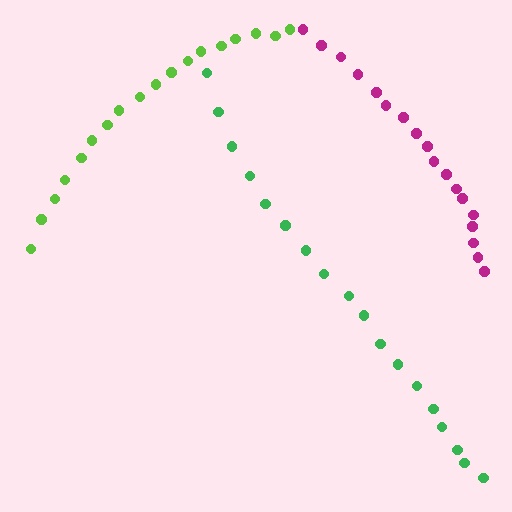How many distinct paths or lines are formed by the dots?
There are 3 distinct paths.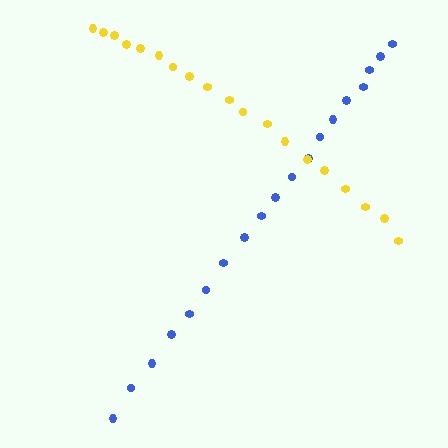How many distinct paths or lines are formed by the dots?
There are 2 distinct paths.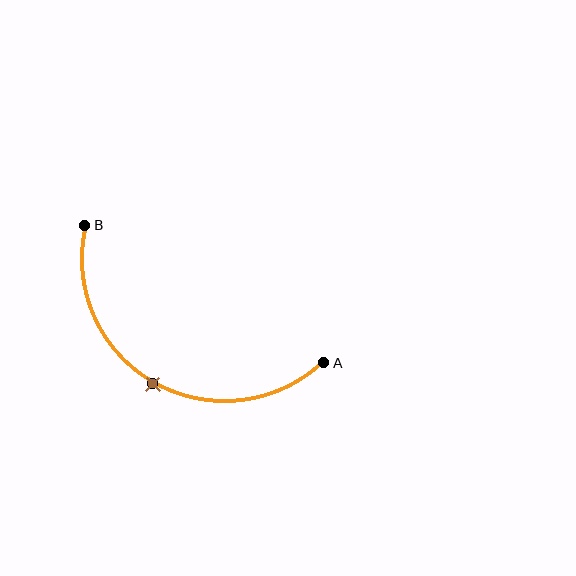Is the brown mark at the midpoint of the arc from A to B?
Yes. The brown mark lies on the arc at equal arc-length from both A and B — it is the arc midpoint.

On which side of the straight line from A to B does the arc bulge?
The arc bulges below the straight line connecting A and B.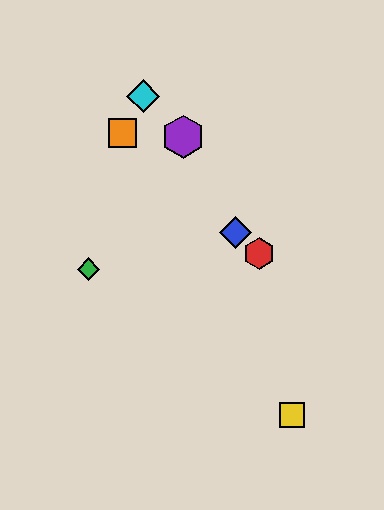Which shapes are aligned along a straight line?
The red hexagon, the blue diamond, the orange square are aligned along a straight line.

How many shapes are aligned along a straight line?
3 shapes (the red hexagon, the blue diamond, the orange square) are aligned along a straight line.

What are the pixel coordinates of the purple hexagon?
The purple hexagon is at (183, 137).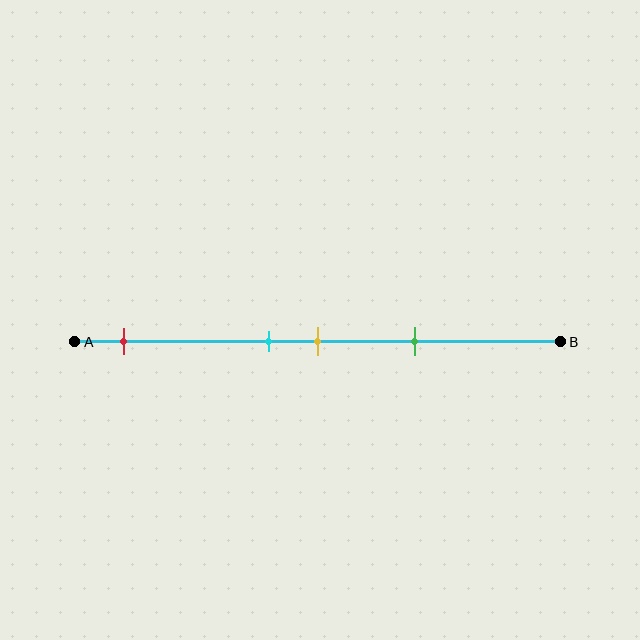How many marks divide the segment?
There are 4 marks dividing the segment.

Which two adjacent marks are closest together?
The cyan and yellow marks are the closest adjacent pair.